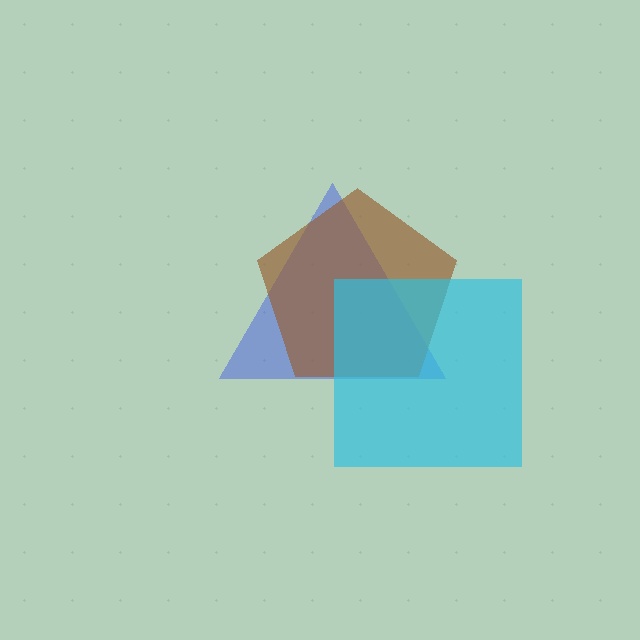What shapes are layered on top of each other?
The layered shapes are: a blue triangle, a brown pentagon, a cyan square.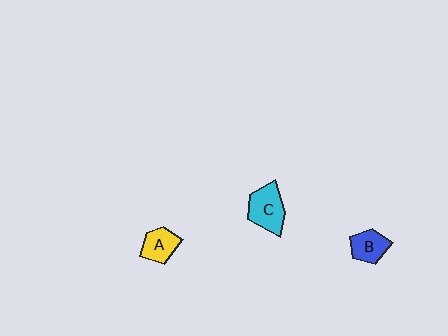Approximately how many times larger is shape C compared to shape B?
Approximately 1.4 times.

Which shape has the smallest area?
Shape B (blue).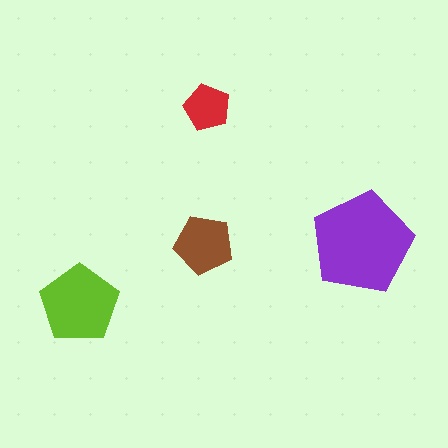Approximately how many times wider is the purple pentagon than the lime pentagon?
About 1.5 times wider.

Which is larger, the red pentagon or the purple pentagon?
The purple one.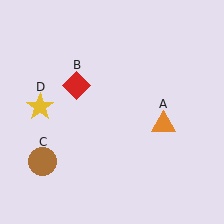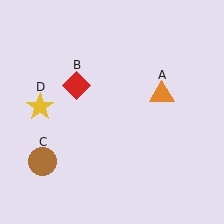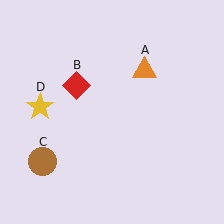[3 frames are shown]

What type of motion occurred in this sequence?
The orange triangle (object A) rotated counterclockwise around the center of the scene.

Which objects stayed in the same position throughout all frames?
Red diamond (object B) and brown circle (object C) and yellow star (object D) remained stationary.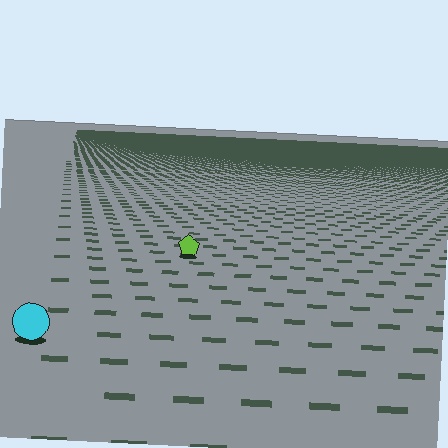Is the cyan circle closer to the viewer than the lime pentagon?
Yes. The cyan circle is closer — you can tell from the texture gradient: the ground texture is coarser near it.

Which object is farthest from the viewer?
The lime pentagon is farthest from the viewer. It appears smaller and the ground texture around it is denser.